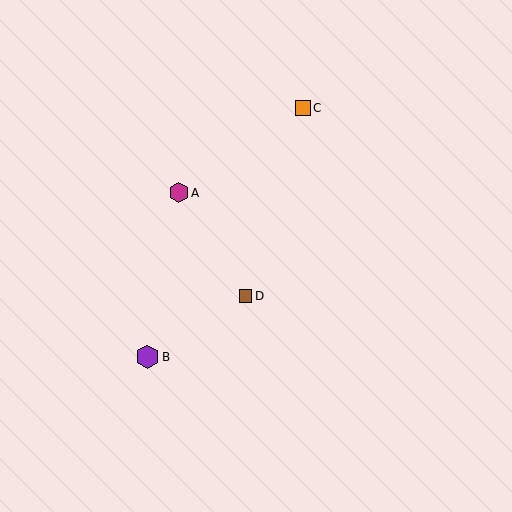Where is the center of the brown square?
The center of the brown square is at (246, 296).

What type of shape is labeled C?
Shape C is an orange square.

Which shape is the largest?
The purple hexagon (labeled B) is the largest.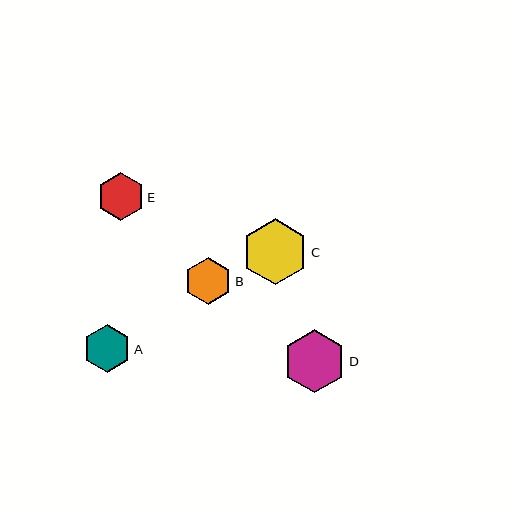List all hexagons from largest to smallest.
From largest to smallest: C, D, A, E, B.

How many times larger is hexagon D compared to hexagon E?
Hexagon D is approximately 1.3 times the size of hexagon E.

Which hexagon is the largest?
Hexagon C is the largest with a size of approximately 66 pixels.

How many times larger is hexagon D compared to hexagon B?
Hexagon D is approximately 1.3 times the size of hexagon B.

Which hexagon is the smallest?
Hexagon B is the smallest with a size of approximately 47 pixels.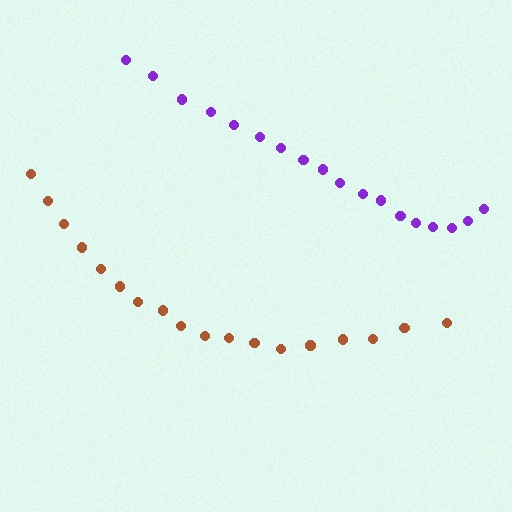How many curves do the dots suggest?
There are 2 distinct paths.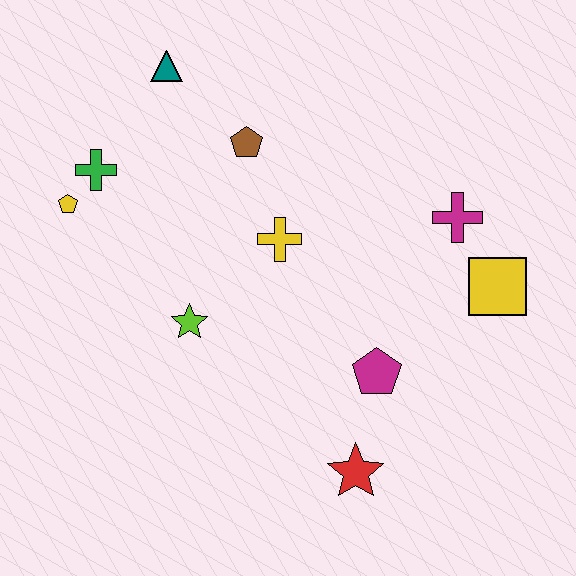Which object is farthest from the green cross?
The yellow square is farthest from the green cross.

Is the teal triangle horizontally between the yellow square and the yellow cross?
No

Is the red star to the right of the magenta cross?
No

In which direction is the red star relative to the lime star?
The red star is to the right of the lime star.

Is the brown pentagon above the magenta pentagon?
Yes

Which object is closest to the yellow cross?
The brown pentagon is closest to the yellow cross.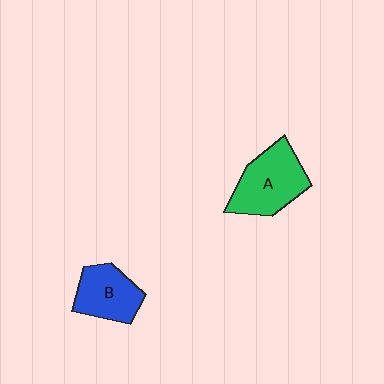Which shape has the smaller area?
Shape B (blue).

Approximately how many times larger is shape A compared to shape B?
Approximately 1.3 times.